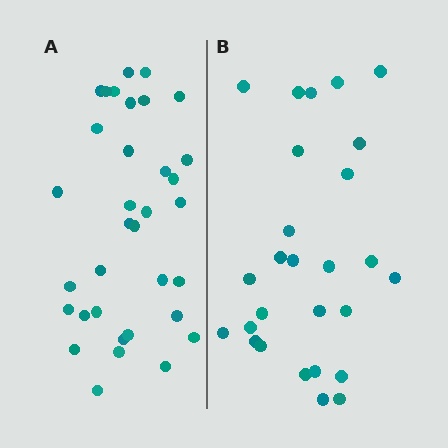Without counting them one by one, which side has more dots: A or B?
Region A (the left region) has more dots.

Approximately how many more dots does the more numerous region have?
Region A has roughly 8 or so more dots than region B.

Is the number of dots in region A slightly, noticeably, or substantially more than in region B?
Region A has noticeably more, but not dramatically so. The ratio is roughly 1.3 to 1.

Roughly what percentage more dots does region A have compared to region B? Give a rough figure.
About 25% more.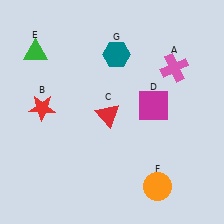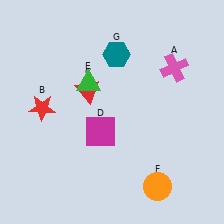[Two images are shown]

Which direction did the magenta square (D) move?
The magenta square (D) moved left.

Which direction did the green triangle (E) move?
The green triangle (E) moved right.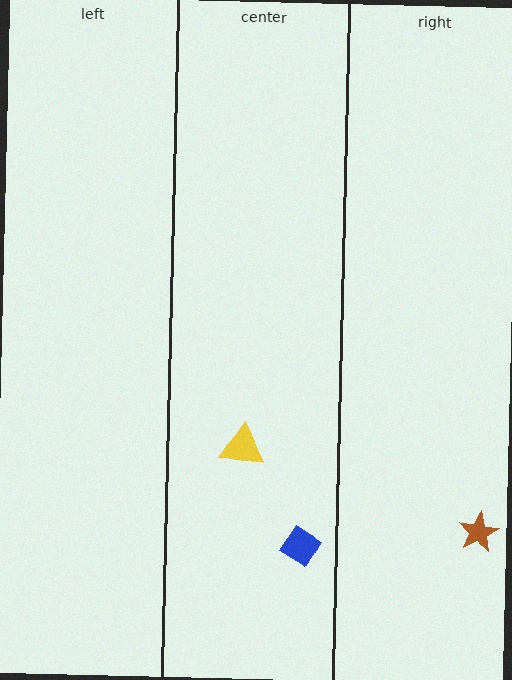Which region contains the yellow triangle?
The center region.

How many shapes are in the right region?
1.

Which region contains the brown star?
The right region.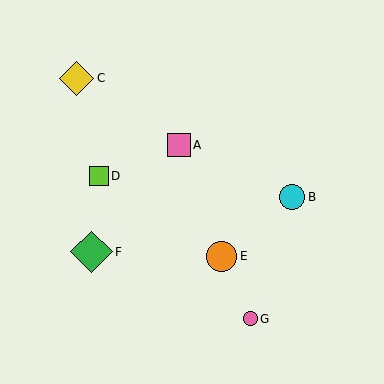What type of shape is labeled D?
Shape D is a lime square.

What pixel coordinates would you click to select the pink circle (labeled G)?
Click at (250, 319) to select the pink circle G.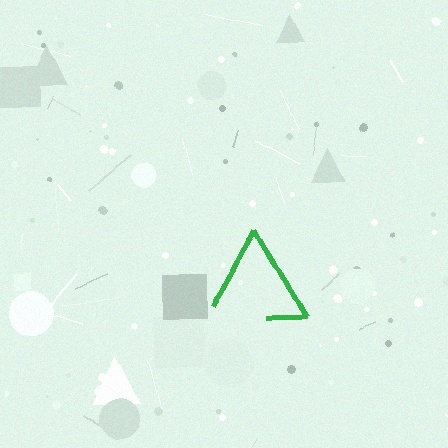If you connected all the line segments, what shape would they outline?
They would outline a triangle.